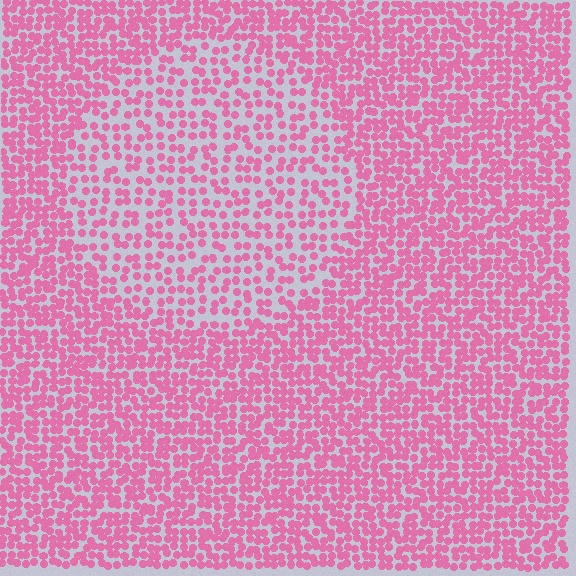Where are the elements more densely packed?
The elements are more densely packed outside the circle boundary.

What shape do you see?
I see a circle.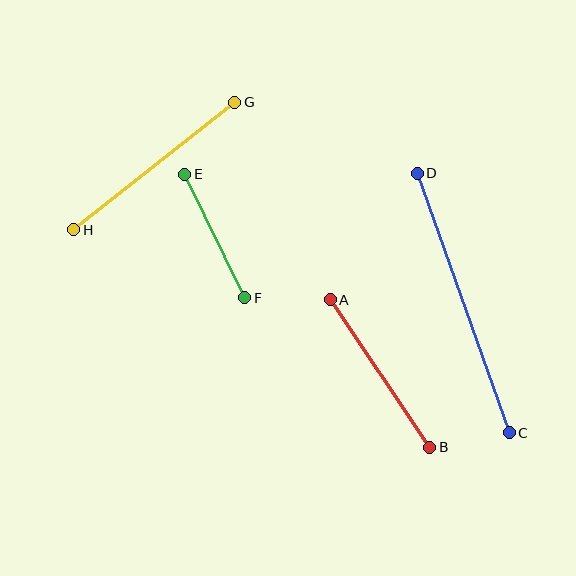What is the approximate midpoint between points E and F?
The midpoint is at approximately (215, 236) pixels.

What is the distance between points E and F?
The distance is approximately 138 pixels.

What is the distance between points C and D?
The distance is approximately 275 pixels.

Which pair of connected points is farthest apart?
Points C and D are farthest apart.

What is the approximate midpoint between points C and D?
The midpoint is at approximately (463, 303) pixels.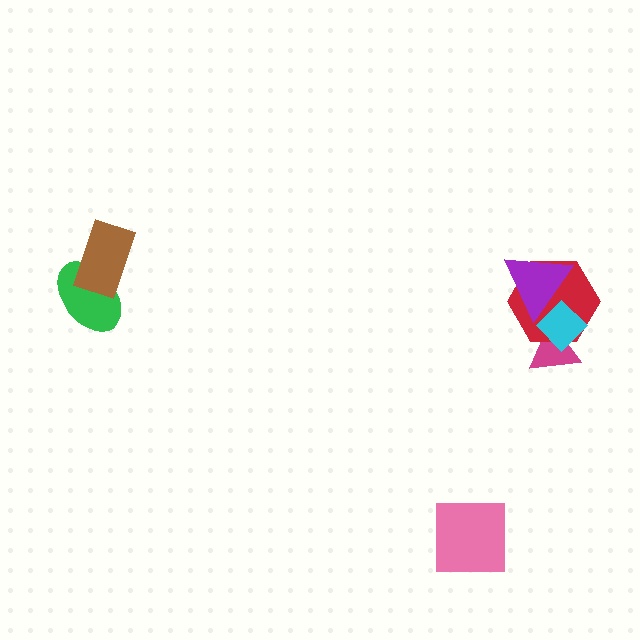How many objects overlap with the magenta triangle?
2 objects overlap with the magenta triangle.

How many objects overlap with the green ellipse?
1 object overlaps with the green ellipse.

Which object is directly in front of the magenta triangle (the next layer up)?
The red hexagon is directly in front of the magenta triangle.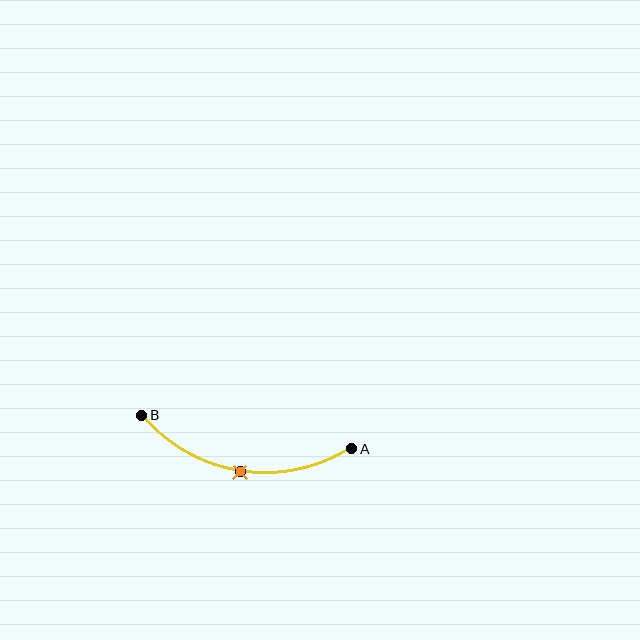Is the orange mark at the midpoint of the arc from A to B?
Yes. The orange mark lies on the arc at equal arc-length from both A and B — it is the arc midpoint.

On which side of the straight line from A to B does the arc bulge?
The arc bulges below the straight line connecting A and B.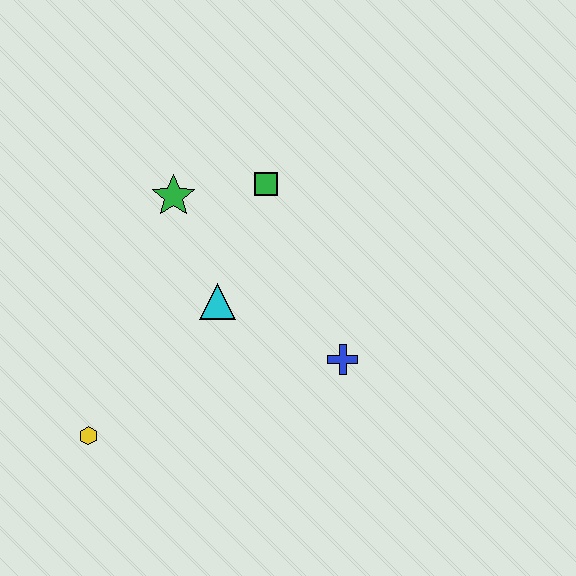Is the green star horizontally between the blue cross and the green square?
No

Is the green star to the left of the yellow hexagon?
No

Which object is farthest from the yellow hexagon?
The green square is farthest from the yellow hexagon.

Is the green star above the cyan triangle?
Yes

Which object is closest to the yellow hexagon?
The cyan triangle is closest to the yellow hexagon.